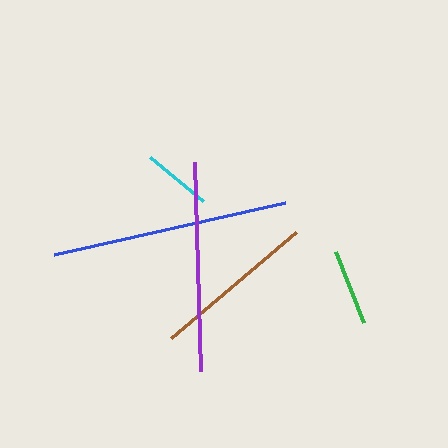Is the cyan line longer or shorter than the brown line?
The brown line is longer than the cyan line.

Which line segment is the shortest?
The cyan line is the shortest at approximately 69 pixels.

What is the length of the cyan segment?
The cyan segment is approximately 69 pixels long.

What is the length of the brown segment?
The brown segment is approximately 164 pixels long.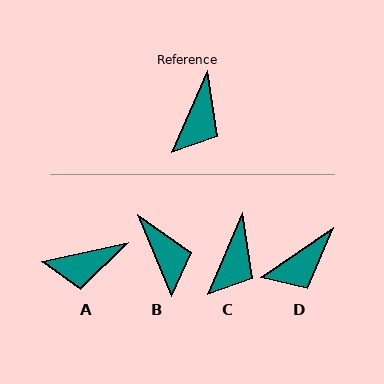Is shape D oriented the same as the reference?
No, it is off by about 32 degrees.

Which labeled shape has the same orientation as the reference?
C.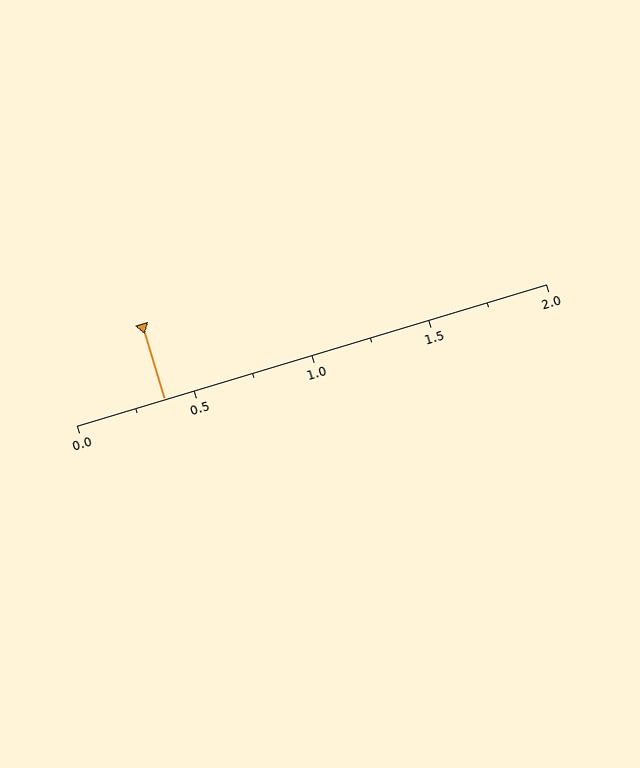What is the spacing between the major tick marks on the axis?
The major ticks are spaced 0.5 apart.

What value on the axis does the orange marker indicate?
The marker indicates approximately 0.38.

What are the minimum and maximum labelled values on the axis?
The axis runs from 0.0 to 2.0.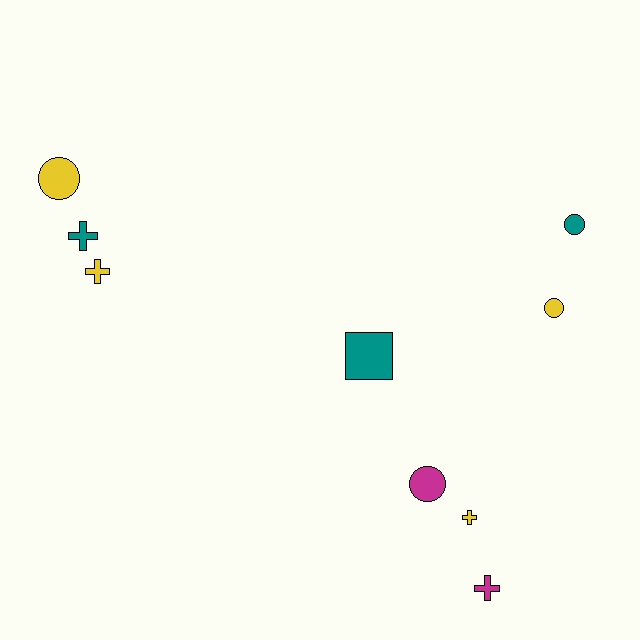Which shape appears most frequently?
Cross, with 4 objects.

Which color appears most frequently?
Yellow, with 4 objects.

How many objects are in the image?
There are 9 objects.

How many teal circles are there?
There is 1 teal circle.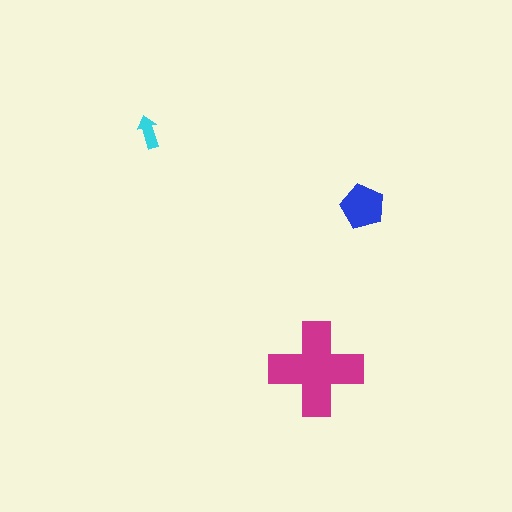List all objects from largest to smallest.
The magenta cross, the blue pentagon, the cyan arrow.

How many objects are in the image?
There are 3 objects in the image.